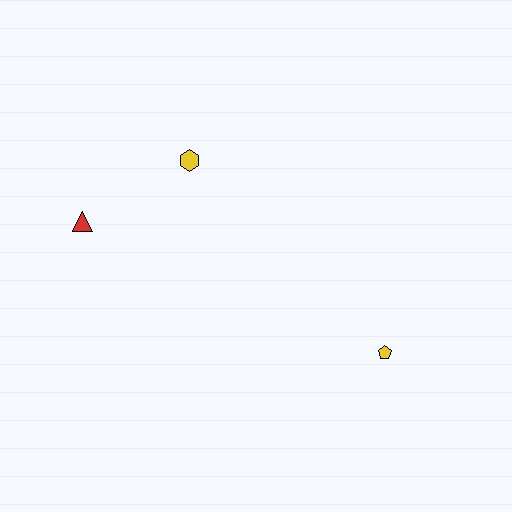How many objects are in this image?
There are 3 objects.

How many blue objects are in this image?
There are no blue objects.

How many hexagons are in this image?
There is 1 hexagon.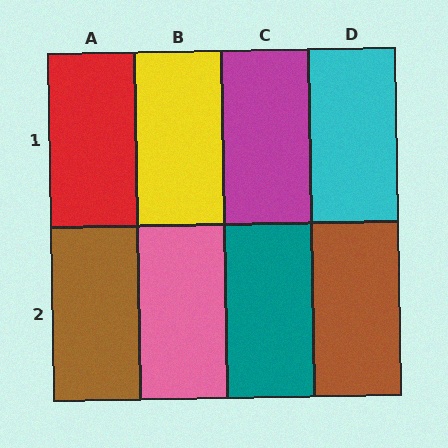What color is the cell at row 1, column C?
Magenta.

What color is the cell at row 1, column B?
Yellow.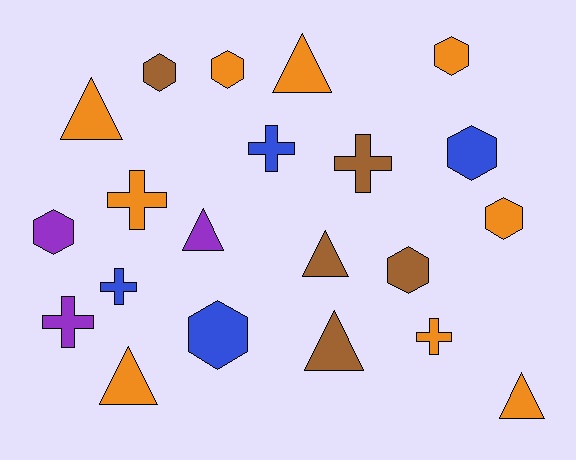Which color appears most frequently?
Orange, with 9 objects.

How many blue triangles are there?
There are no blue triangles.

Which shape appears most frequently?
Hexagon, with 8 objects.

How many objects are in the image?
There are 21 objects.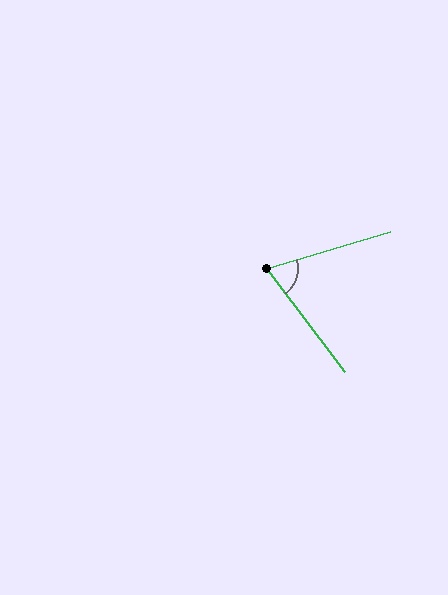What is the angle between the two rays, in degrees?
Approximately 69 degrees.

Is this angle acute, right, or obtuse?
It is acute.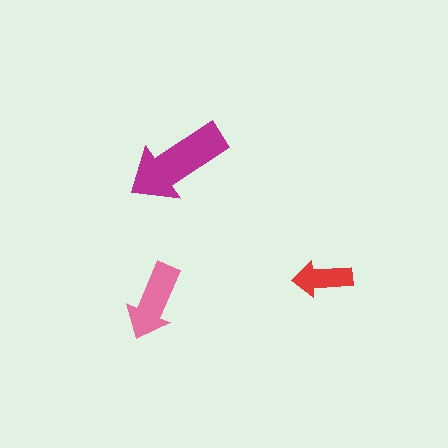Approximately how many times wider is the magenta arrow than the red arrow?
About 1.5 times wider.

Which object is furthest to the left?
The pink arrow is leftmost.